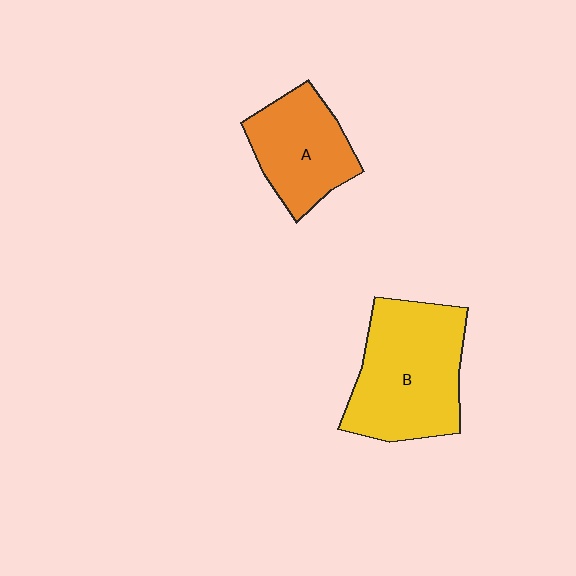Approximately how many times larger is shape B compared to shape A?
Approximately 1.5 times.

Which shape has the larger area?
Shape B (yellow).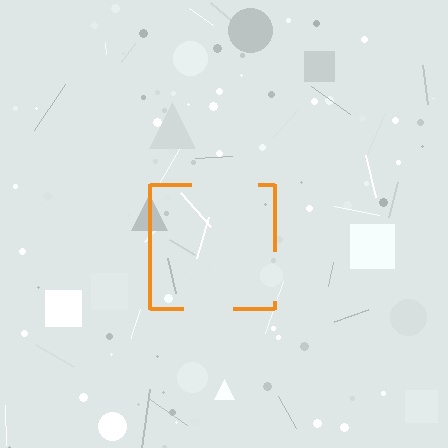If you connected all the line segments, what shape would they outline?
They would outline a square.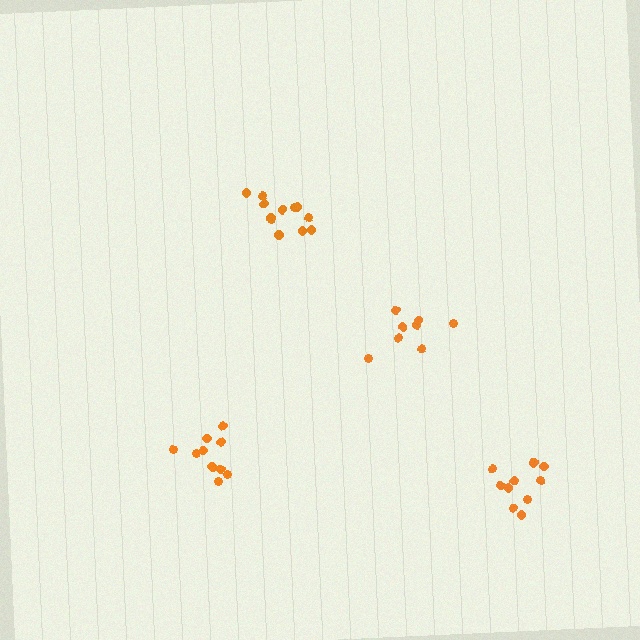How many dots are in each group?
Group 1: 10 dots, Group 2: 12 dots, Group 3: 10 dots, Group 4: 8 dots (40 total).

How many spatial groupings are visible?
There are 4 spatial groupings.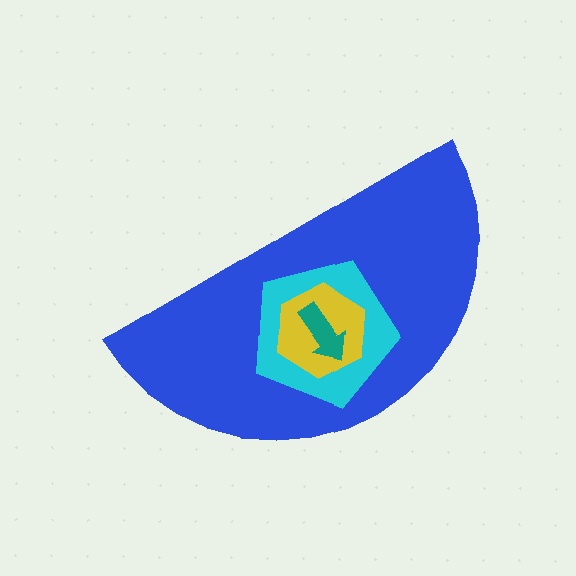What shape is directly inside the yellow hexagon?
The teal arrow.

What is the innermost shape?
The teal arrow.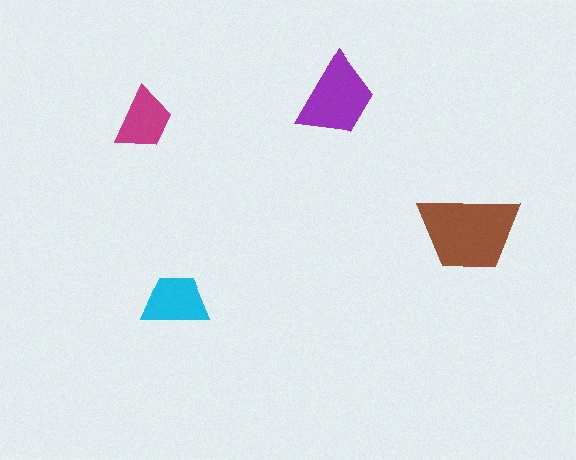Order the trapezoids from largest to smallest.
the brown one, the purple one, the cyan one, the magenta one.